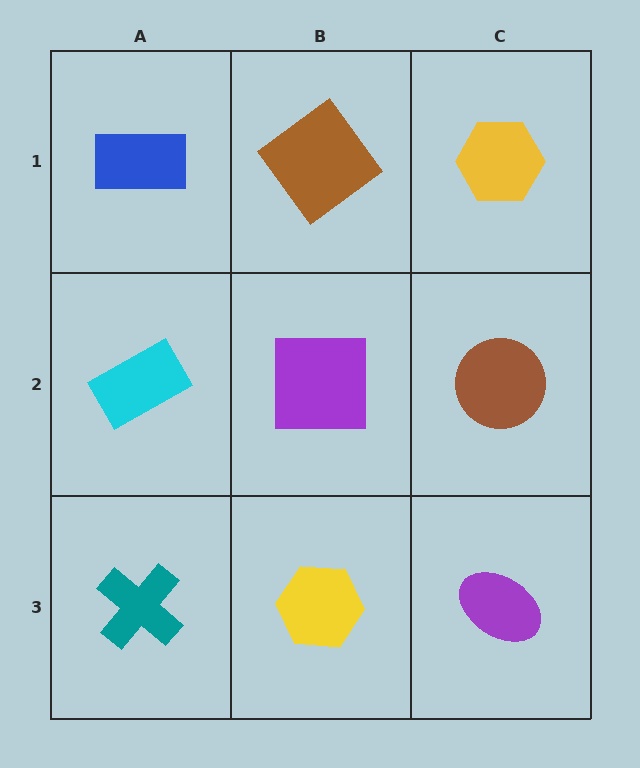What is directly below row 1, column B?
A purple square.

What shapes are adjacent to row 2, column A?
A blue rectangle (row 1, column A), a teal cross (row 3, column A), a purple square (row 2, column B).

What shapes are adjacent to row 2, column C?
A yellow hexagon (row 1, column C), a purple ellipse (row 3, column C), a purple square (row 2, column B).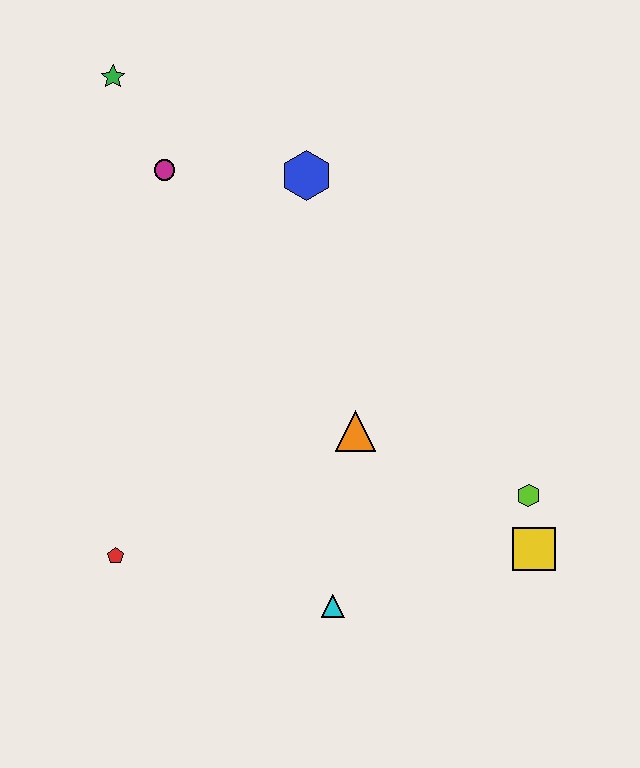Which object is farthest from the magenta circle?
The yellow square is farthest from the magenta circle.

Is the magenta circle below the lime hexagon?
No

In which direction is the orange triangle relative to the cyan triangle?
The orange triangle is above the cyan triangle.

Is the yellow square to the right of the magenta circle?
Yes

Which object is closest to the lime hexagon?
The yellow square is closest to the lime hexagon.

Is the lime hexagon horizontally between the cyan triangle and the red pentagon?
No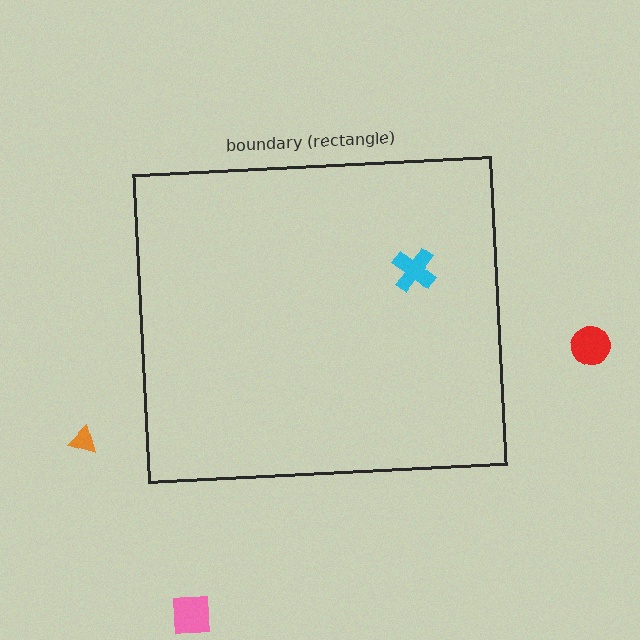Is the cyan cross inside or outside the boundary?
Inside.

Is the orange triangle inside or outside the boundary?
Outside.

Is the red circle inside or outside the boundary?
Outside.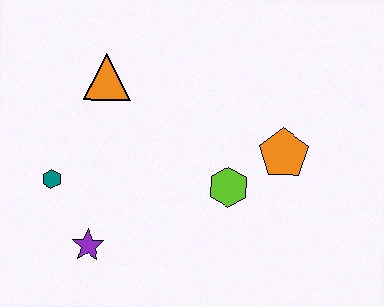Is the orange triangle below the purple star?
No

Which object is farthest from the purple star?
The orange pentagon is farthest from the purple star.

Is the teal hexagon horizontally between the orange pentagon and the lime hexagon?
No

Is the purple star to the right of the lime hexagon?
No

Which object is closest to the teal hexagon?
The purple star is closest to the teal hexagon.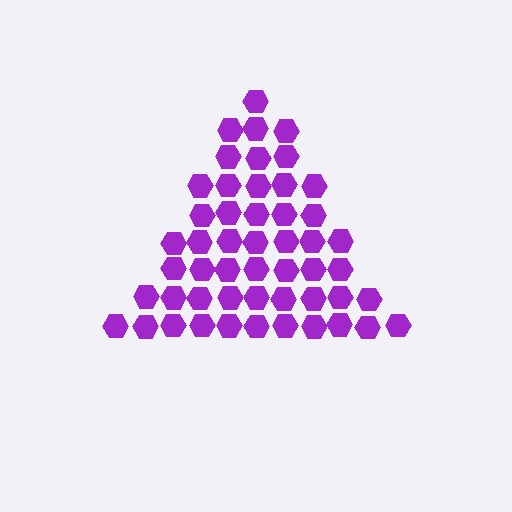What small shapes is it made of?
It is made of small hexagons.